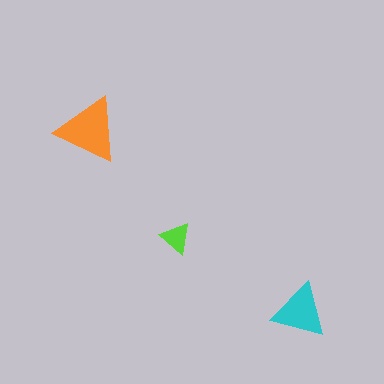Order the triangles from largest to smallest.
the orange one, the cyan one, the lime one.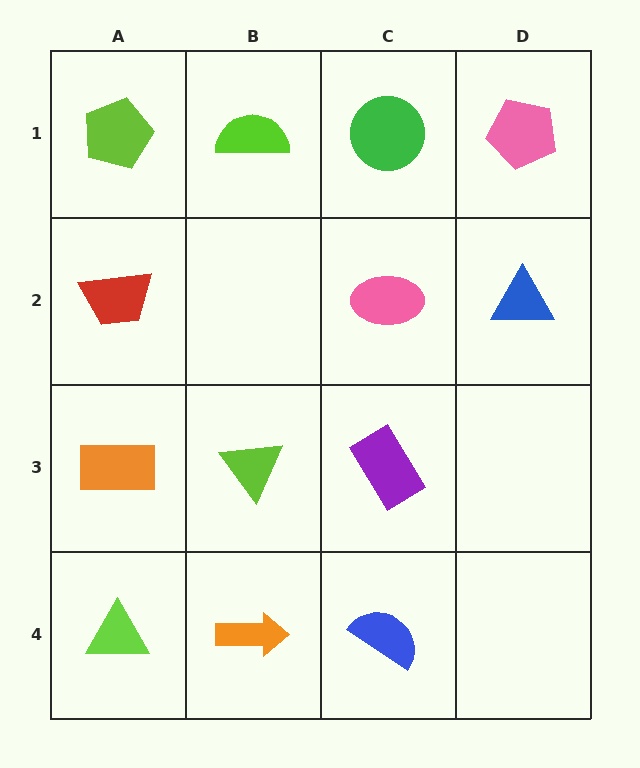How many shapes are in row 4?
3 shapes.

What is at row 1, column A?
A lime pentagon.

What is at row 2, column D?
A blue triangle.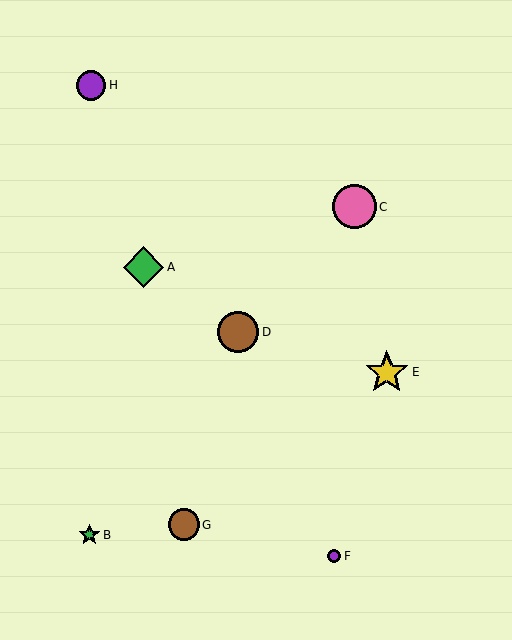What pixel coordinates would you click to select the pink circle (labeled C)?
Click at (354, 207) to select the pink circle C.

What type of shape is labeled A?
Shape A is a green diamond.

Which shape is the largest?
The yellow star (labeled E) is the largest.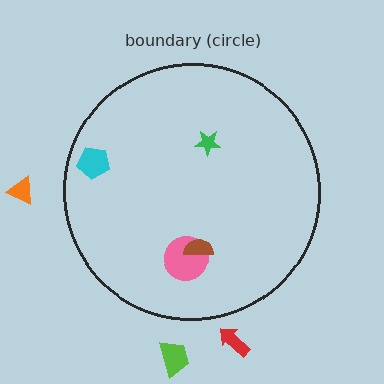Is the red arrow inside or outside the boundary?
Outside.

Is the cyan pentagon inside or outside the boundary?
Inside.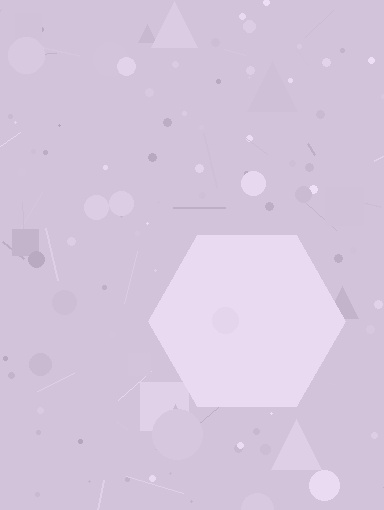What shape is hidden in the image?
A hexagon is hidden in the image.